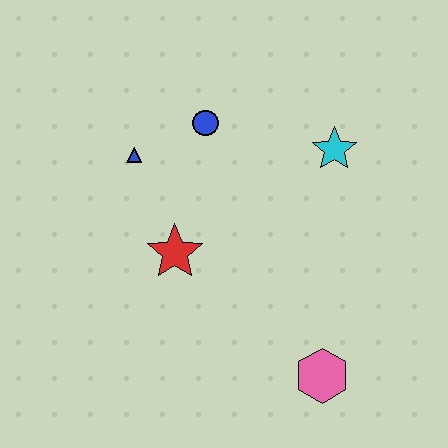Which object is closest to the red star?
The blue triangle is closest to the red star.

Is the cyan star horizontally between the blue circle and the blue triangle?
No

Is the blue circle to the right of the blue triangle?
Yes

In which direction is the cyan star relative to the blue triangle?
The cyan star is to the right of the blue triangle.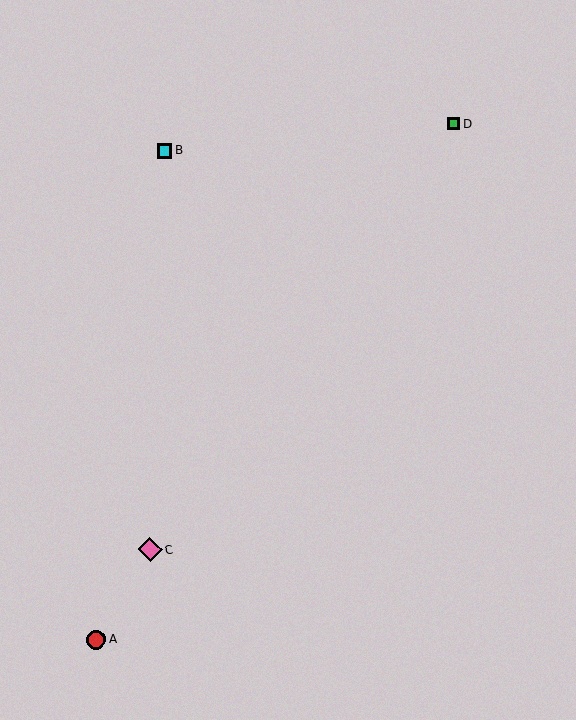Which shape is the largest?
The pink diamond (labeled C) is the largest.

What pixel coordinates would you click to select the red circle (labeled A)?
Click at (96, 639) to select the red circle A.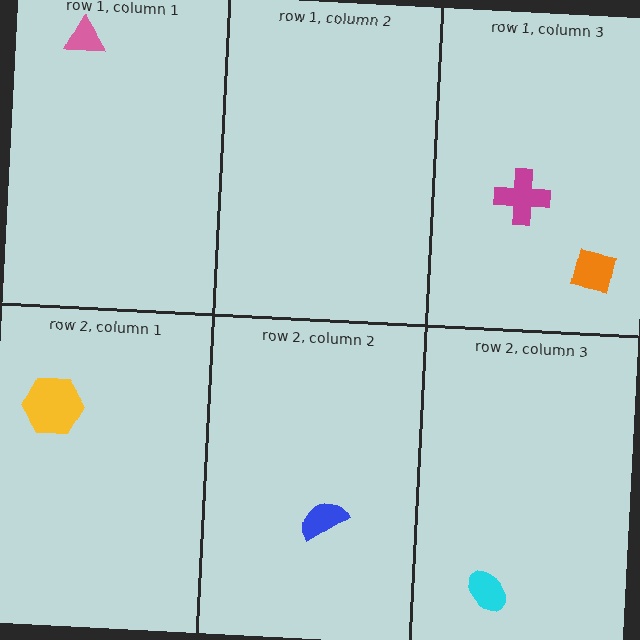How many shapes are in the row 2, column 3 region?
1.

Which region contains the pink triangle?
The row 1, column 1 region.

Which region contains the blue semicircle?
The row 2, column 2 region.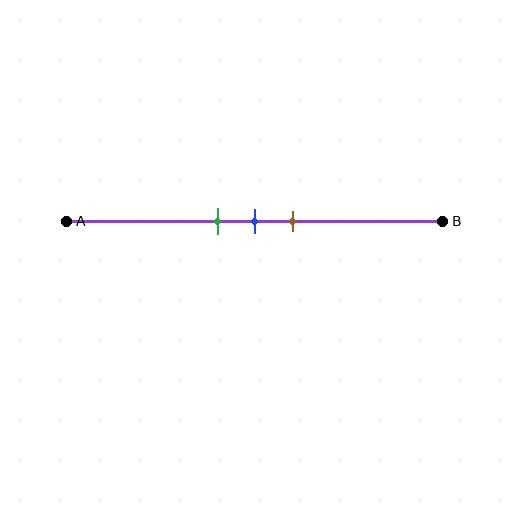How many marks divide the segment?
There are 3 marks dividing the segment.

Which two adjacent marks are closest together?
The green and blue marks are the closest adjacent pair.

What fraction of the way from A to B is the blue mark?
The blue mark is approximately 50% (0.5) of the way from A to B.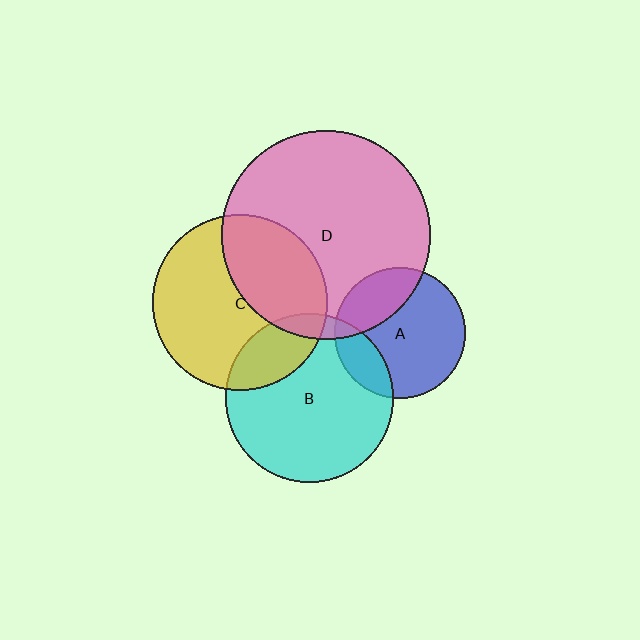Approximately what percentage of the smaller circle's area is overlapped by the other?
Approximately 20%.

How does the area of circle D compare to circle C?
Approximately 1.4 times.